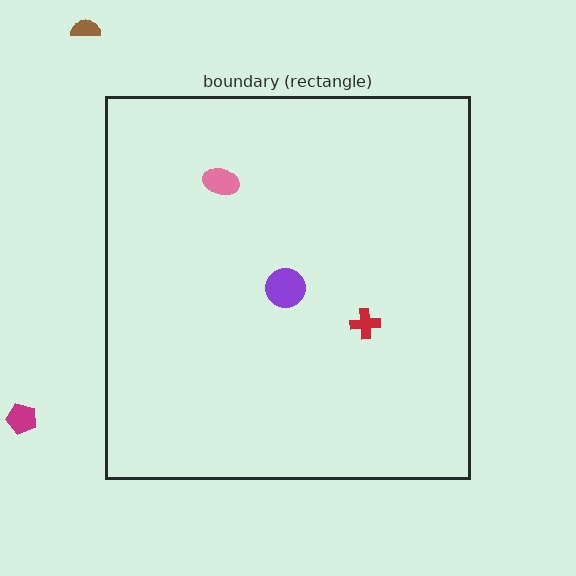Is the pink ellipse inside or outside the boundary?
Inside.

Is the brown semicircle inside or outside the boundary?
Outside.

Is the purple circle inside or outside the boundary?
Inside.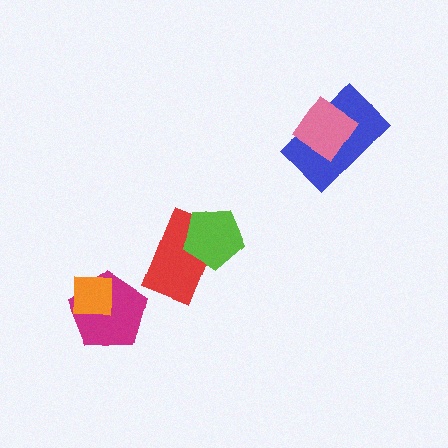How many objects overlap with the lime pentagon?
1 object overlaps with the lime pentagon.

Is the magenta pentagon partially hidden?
Yes, it is partially covered by another shape.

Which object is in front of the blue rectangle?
The pink diamond is in front of the blue rectangle.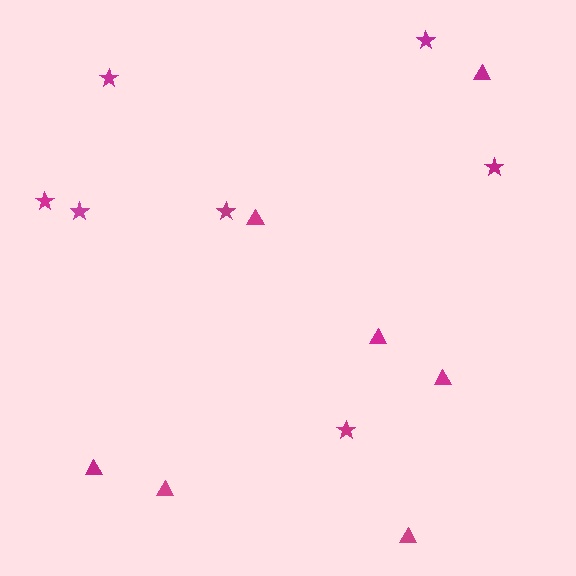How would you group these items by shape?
There are 2 groups: one group of stars (7) and one group of triangles (7).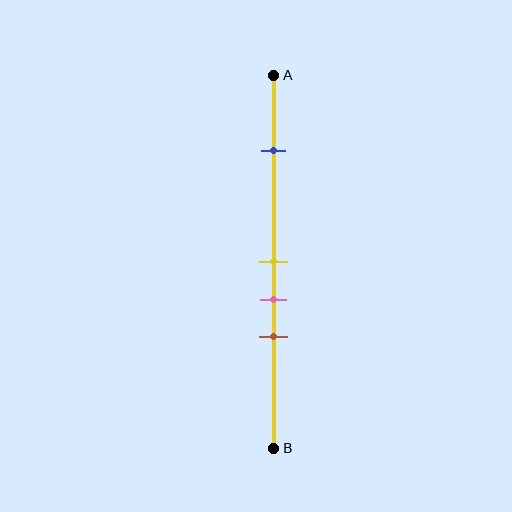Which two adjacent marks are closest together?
The yellow and pink marks are the closest adjacent pair.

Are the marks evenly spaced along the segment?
No, the marks are not evenly spaced.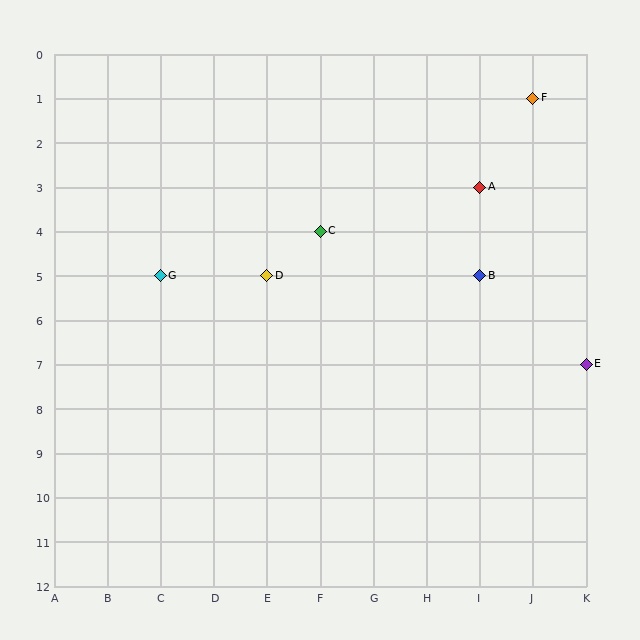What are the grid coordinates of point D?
Point D is at grid coordinates (E, 5).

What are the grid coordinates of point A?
Point A is at grid coordinates (I, 3).